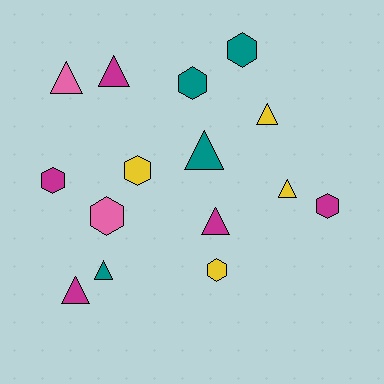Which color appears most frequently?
Magenta, with 5 objects.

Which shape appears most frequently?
Triangle, with 8 objects.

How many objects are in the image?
There are 15 objects.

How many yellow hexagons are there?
There are 2 yellow hexagons.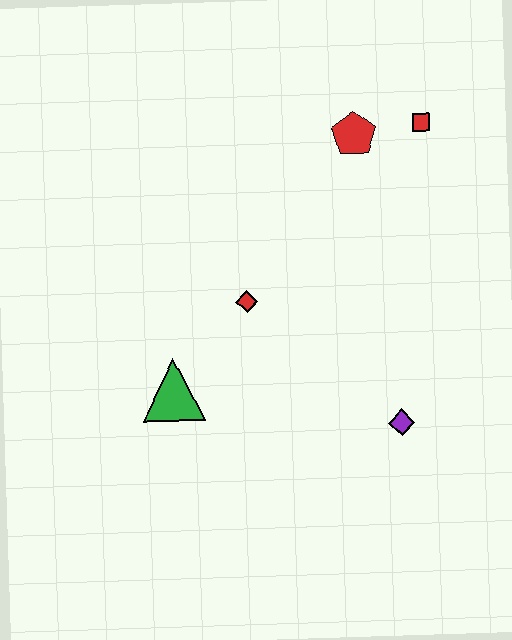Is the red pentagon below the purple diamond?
No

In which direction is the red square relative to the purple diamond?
The red square is above the purple diamond.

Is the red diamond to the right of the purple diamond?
No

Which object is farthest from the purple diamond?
The red square is farthest from the purple diamond.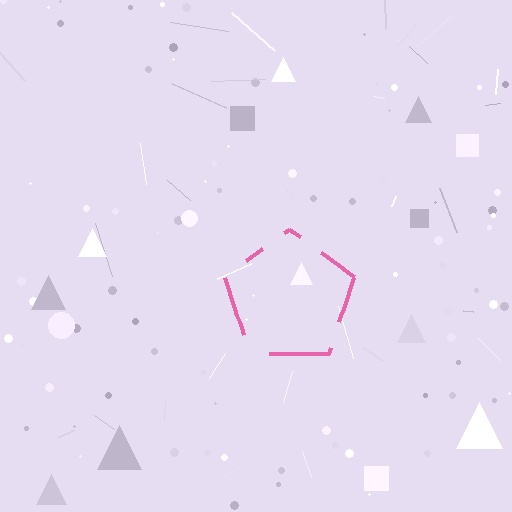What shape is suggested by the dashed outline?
The dashed outline suggests a pentagon.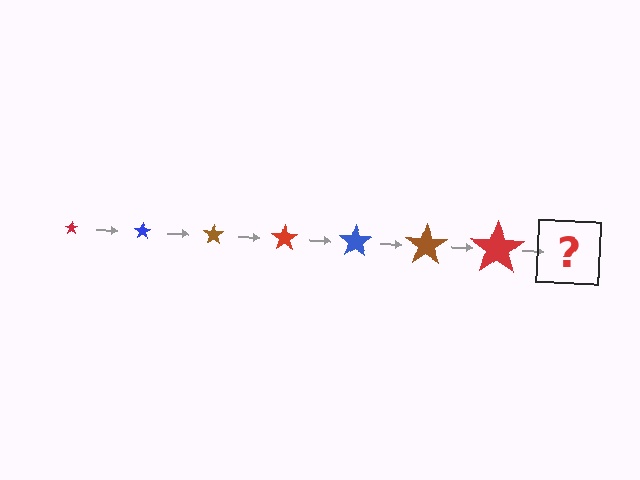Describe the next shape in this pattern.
It should be a blue star, larger than the previous one.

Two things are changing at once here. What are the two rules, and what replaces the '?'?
The two rules are that the star grows larger each step and the color cycles through red, blue, and brown. The '?' should be a blue star, larger than the previous one.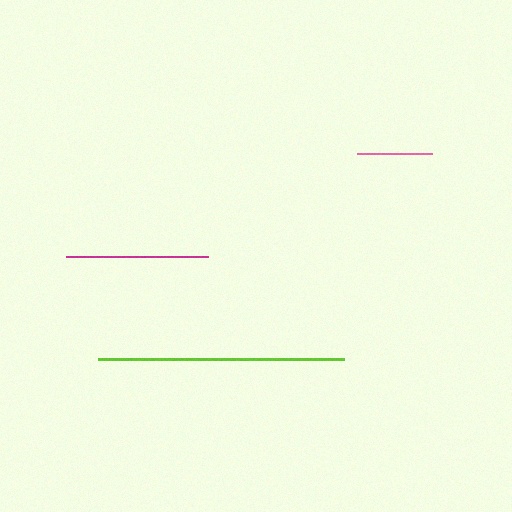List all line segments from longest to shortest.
From longest to shortest: lime, magenta, pink.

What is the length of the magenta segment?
The magenta segment is approximately 143 pixels long.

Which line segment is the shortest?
The pink line is the shortest at approximately 75 pixels.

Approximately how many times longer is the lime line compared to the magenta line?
The lime line is approximately 1.7 times the length of the magenta line.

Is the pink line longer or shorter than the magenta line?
The magenta line is longer than the pink line.